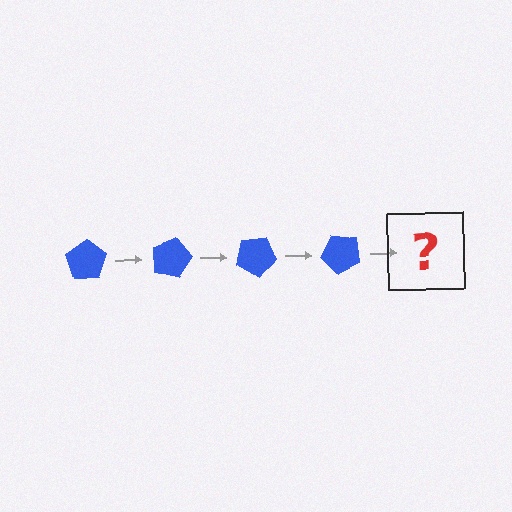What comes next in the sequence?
The next element should be a blue pentagon rotated 60 degrees.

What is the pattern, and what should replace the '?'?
The pattern is that the pentagon rotates 15 degrees each step. The '?' should be a blue pentagon rotated 60 degrees.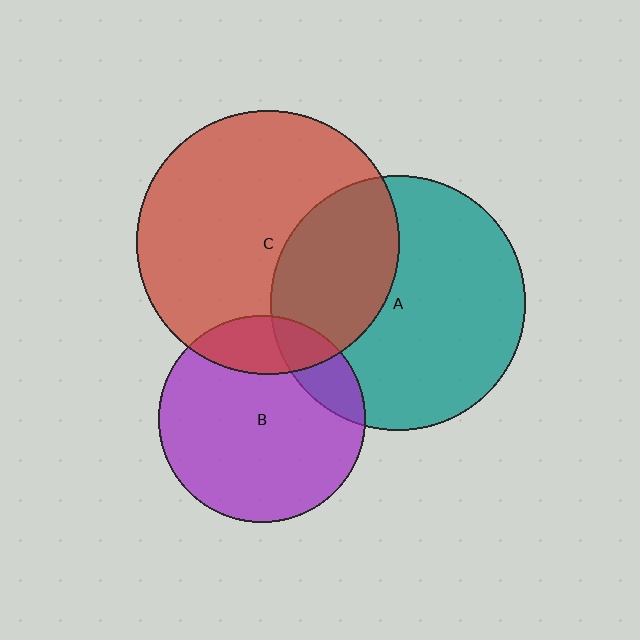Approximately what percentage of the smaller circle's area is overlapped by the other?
Approximately 35%.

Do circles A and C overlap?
Yes.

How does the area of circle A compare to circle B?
Approximately 1.5 times.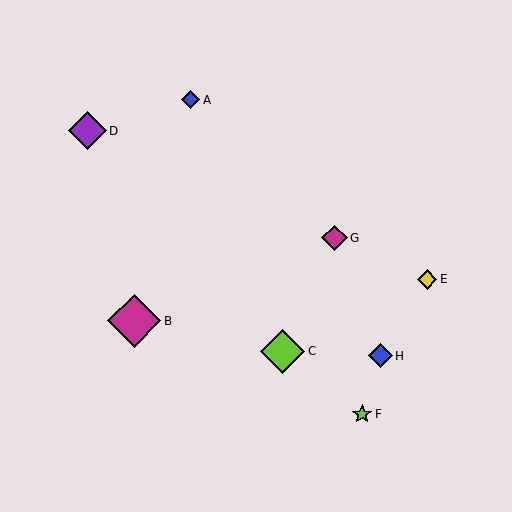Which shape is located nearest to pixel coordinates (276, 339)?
The lime diamond (labeled C) at (283, 351) is nearest to that location.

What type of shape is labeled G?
Shape G is a magenta diamond.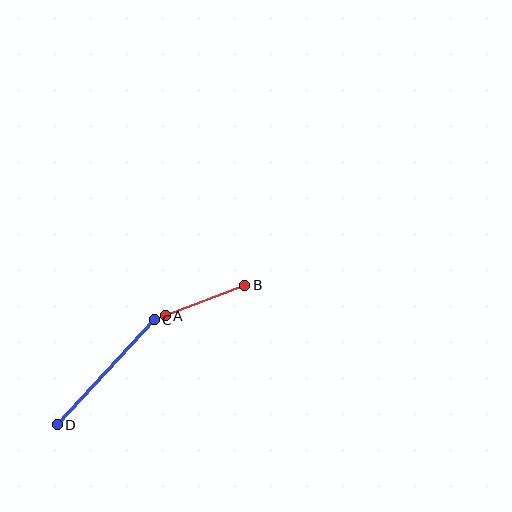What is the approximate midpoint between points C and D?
The midpoint is at approximately (106, 372) pixels.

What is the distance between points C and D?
The distance is approximately 143 pixels.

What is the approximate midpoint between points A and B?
The midpoint is at approximately (205, 301) pixels.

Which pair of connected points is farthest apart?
Points C and D are farthest apart.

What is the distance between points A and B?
The distance is approximately 86 pixels.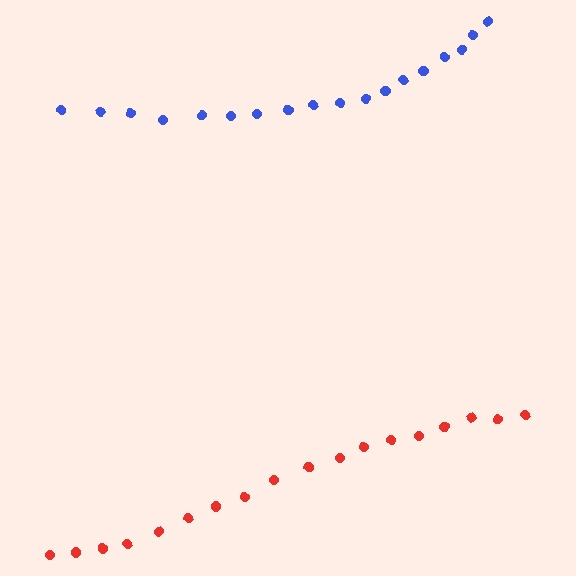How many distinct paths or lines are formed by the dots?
There are 2 distinct paths.